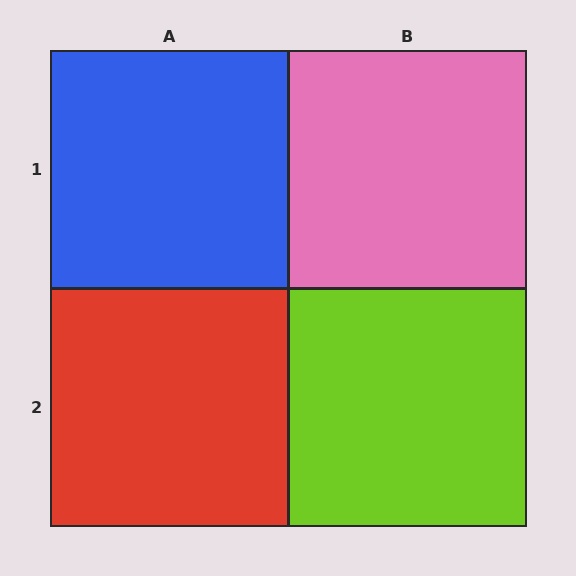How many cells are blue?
1 cell is blue.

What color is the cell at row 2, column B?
Lime.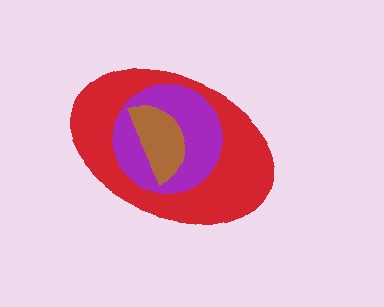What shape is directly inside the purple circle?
The brown semicircle.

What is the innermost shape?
The brown semicircle.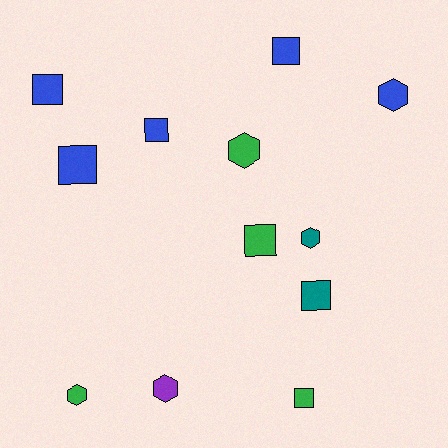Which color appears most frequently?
Blue, with 5 objects.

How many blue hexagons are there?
There is 1 blue hexagon.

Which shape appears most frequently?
Square, with 7 objects.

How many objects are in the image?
There are 12 objects.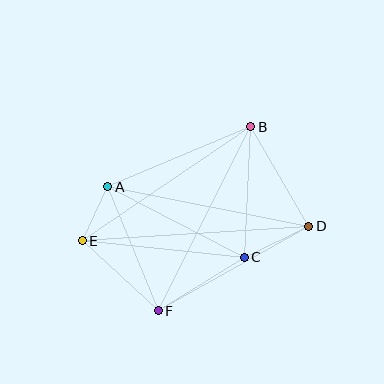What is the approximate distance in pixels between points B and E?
The distance between B and E is approximately 203 pixels.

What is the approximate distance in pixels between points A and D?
The distance between A and D is approximately 205 pixels.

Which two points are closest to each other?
Points A and E are closest to each other.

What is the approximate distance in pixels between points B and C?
The distance between B and C is approximately 131 pixels.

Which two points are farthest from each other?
Points D and E are farthest from each other.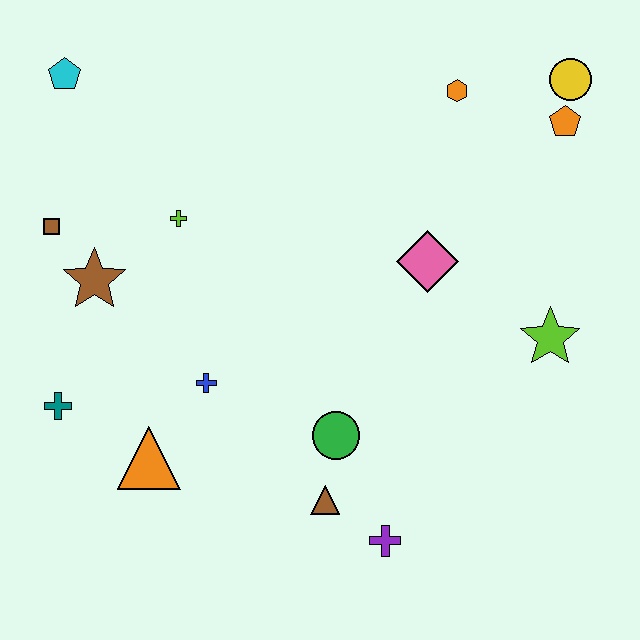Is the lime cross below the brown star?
No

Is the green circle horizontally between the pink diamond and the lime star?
No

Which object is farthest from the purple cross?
The cyan pentagon is farthest from the purple cross.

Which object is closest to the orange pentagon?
The yellow circle is closest to the orange pentagon.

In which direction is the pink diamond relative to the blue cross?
The pink diamond is to the right of the blue cross.